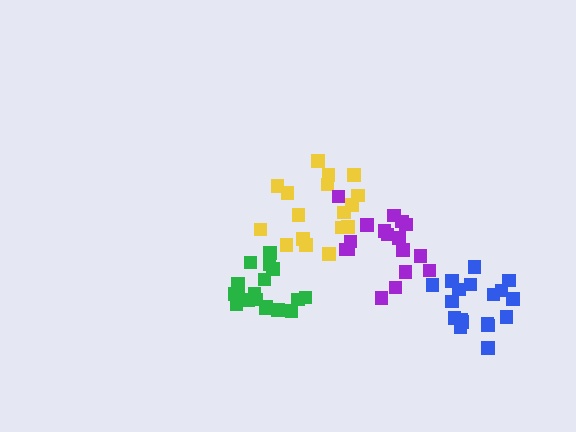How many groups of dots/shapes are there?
There are 4 groups.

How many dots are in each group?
Group 1: 18 dots, Group 2: 19 dots, Group 3: 17 dots, Group 4: 17 dots (71 total).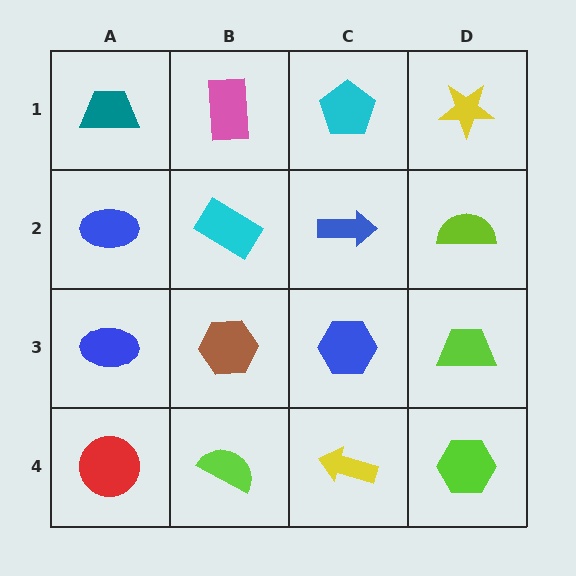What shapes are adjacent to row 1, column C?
A blue arrow (row 2, column C), a pink rectangle (row 1, column B), a yellow star (row 1, column D).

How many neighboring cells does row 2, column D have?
3.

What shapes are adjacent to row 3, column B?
A cyan rectangle (row 2, column B), a lime semicircle (row 4, column B), a blue ellipse (row 3, column A), a blue hexagon (row 3, column C).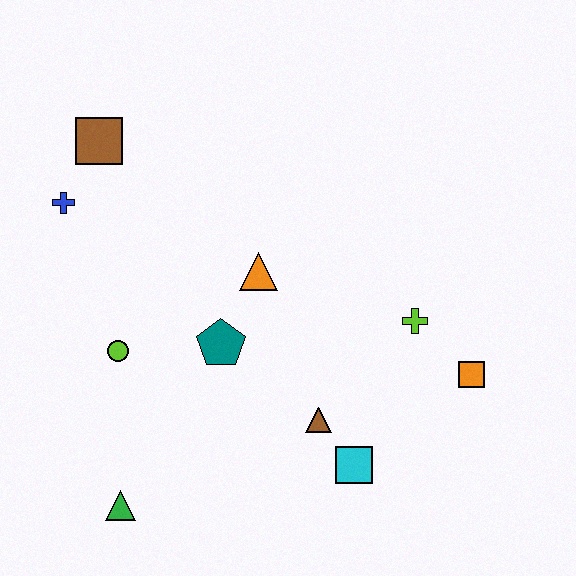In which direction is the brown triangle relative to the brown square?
The brown triangle is below the brown square.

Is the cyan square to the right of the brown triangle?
Yes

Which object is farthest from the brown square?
The orange square is farthest from the brown square.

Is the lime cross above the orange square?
Yes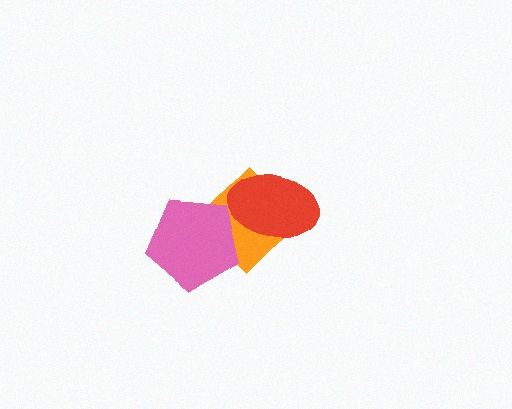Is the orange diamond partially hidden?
Yes, it is partially covered by another shape.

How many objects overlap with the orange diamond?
2 objects overlap with the orange diamond.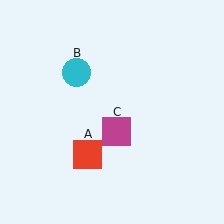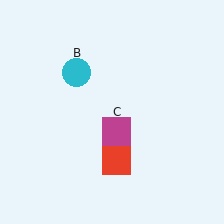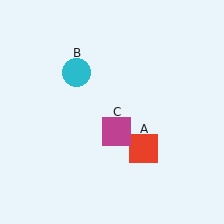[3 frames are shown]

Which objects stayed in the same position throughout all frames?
Cyan circle (object B) and magenta square (object C) remained stationary.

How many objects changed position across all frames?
1 object changed position: red square (object A).